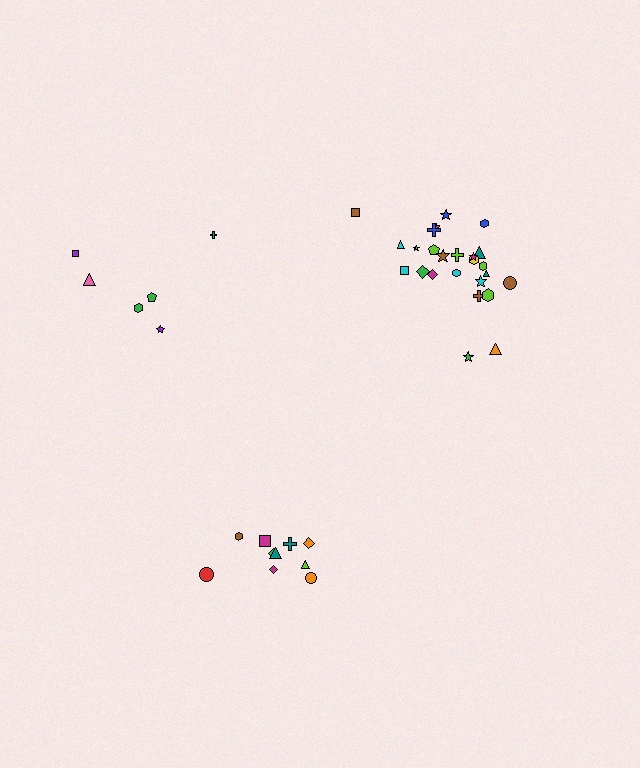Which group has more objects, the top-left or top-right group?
The top-right group.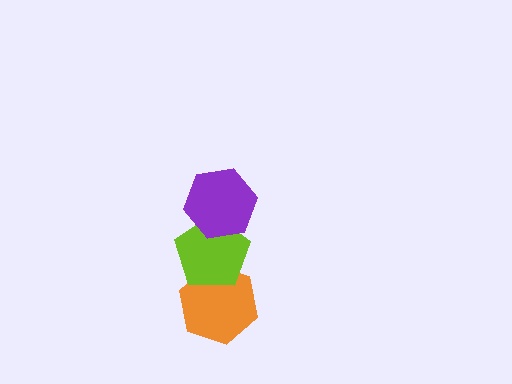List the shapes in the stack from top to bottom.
From top to bottom: the purple hexagon, the lime pentagon, the orange hexagon.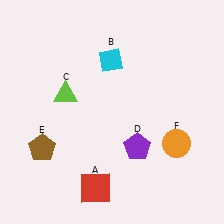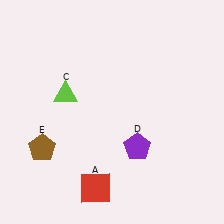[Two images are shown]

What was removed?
The cyan diamond (B), the orange circle (F) were removed in Image 2.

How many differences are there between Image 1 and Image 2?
There are 2 differences between the two images.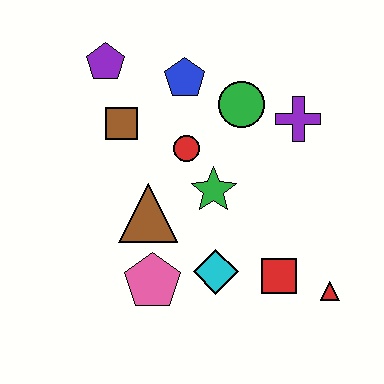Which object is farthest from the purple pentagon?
The red triangle is farthest from the purple pentagon.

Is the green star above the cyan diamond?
Yes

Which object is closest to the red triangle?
The red square is closest to the red triangle.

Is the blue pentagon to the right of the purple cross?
No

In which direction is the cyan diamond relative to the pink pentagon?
The cyan diamond is to the right of the pink pentagon.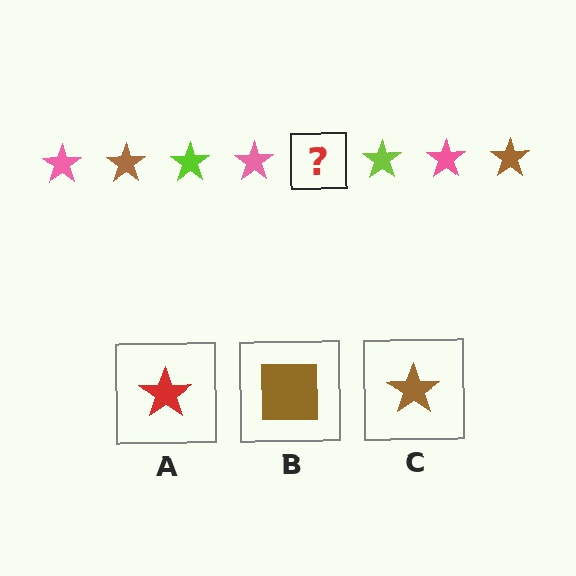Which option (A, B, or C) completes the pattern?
C.